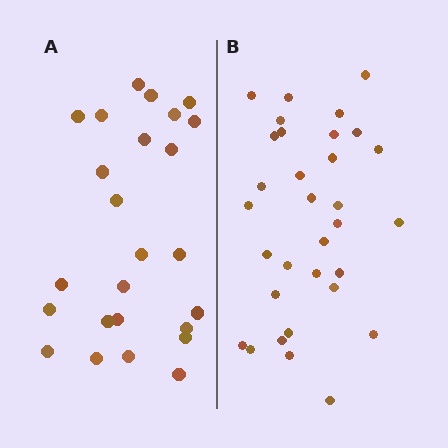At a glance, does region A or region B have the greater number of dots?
Region B (the right region) has more dots.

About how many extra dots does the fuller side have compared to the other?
Region B has roughly 8 or so more dots than region A.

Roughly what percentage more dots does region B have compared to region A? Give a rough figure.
About 30% more.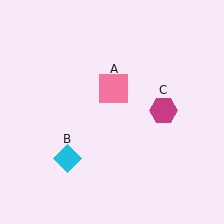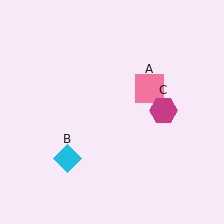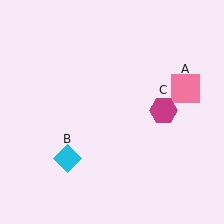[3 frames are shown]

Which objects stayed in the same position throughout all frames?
Cyan diamond (object B) and magenta hexagon (object C) remained stationary.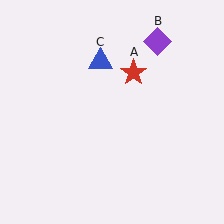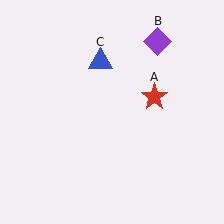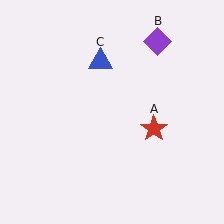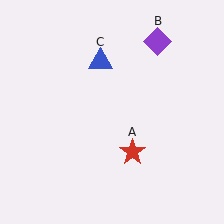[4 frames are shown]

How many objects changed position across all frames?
1 object changed position: red star (object A).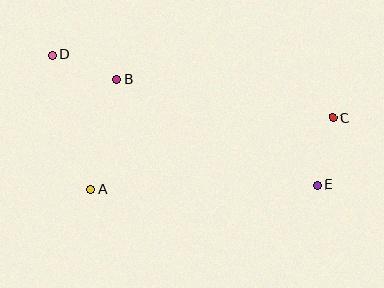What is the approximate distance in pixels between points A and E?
The distance between A and E is approximately 227 pixels.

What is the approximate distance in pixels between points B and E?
The distance between B and E is approximately 226 pixels.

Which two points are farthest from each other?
Points D and E are farthest from each other.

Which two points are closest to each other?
Points B and D are closest to each other.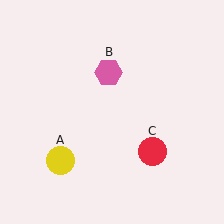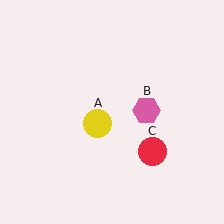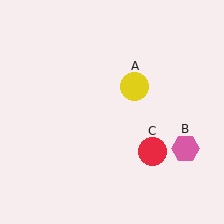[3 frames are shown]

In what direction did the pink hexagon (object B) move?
The pink hexagon (object B) moved down and to the right.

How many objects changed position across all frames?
2 objects changed position: yellow circle (object A), pink hexagon (object B).